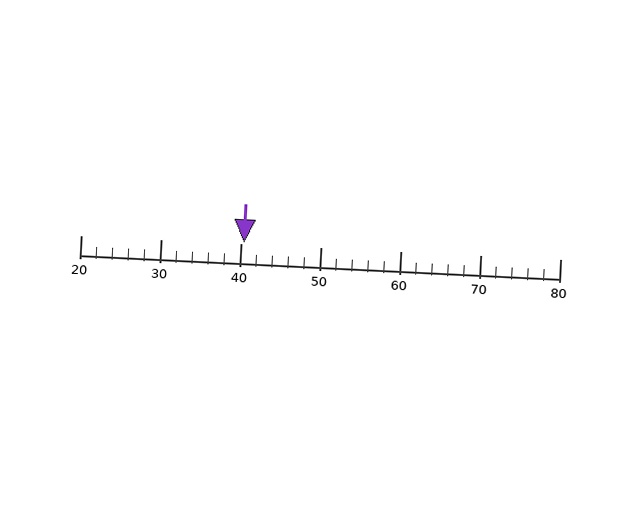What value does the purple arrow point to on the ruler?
The purple arrow points to approximately 40.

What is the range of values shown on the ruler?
The ruler shows values from 20 to 80.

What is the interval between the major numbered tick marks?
The major tick marks are spaced 10 units apart.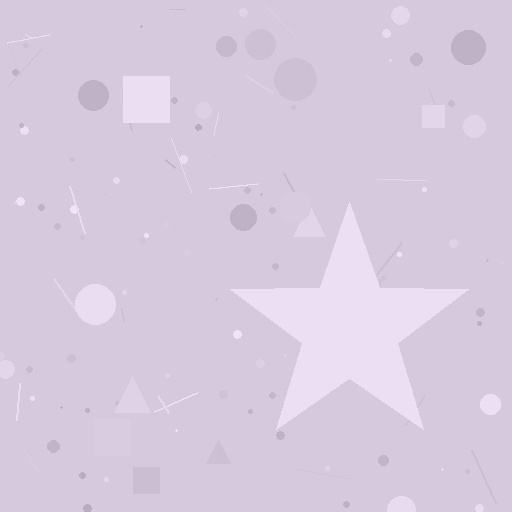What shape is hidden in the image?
A star is hidden in the image.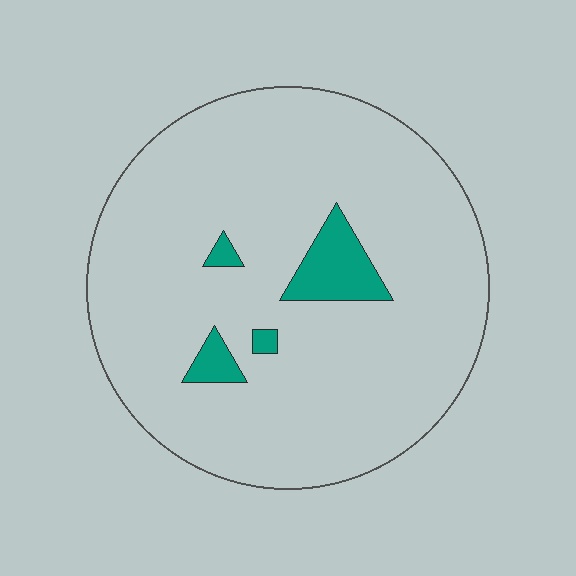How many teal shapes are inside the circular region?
4.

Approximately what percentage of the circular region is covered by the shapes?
Approximately 5%.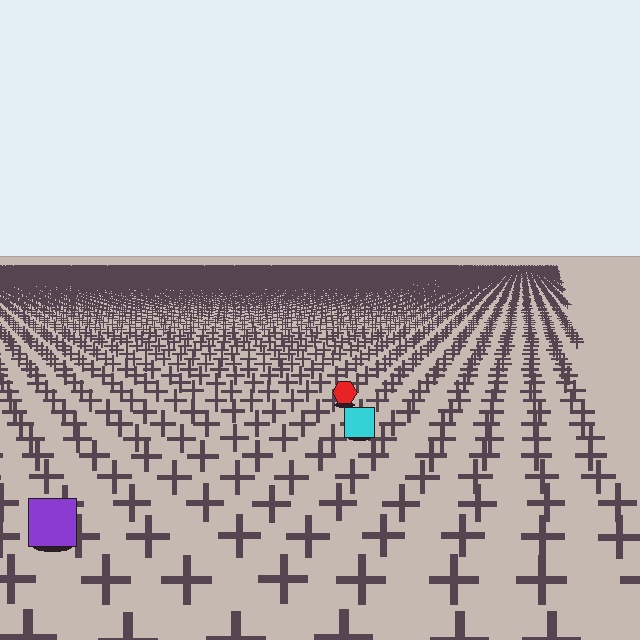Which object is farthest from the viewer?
The red hexagon is farthest from the viewer. It appears smaller and the ground texture around it is denser.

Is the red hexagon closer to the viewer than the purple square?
No. The purple square is closer — you can tell from the texture gradient: the ground texture is coarser near it.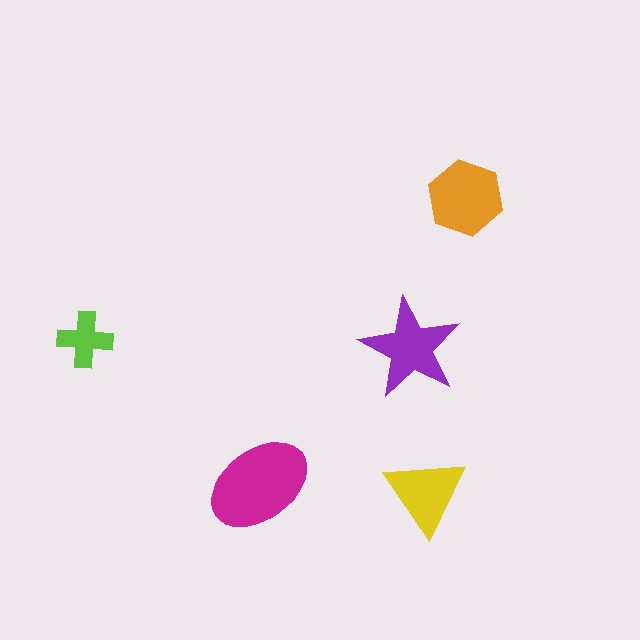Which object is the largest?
The magenta ellipse.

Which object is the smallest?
The lime cross.